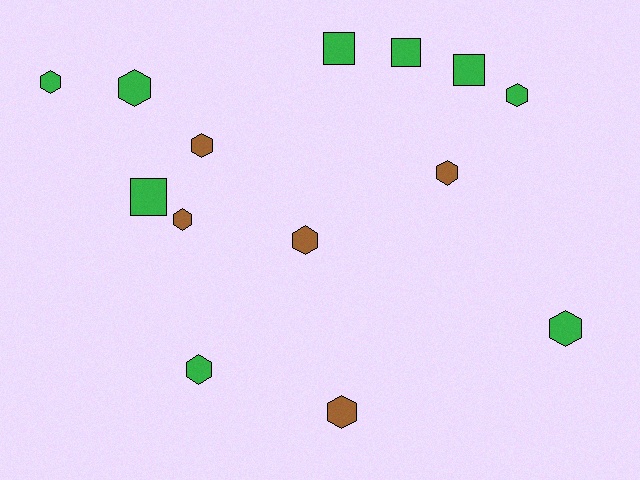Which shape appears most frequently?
Hexagon, with 10 objects.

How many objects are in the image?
There are 14 objects.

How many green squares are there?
There are 4 green squares.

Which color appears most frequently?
Green, with 9 objects.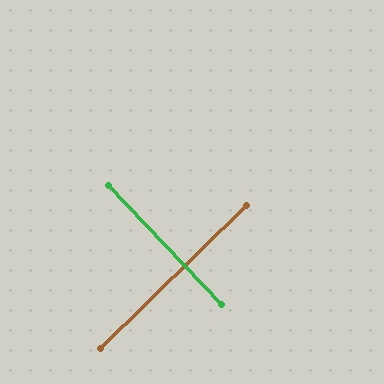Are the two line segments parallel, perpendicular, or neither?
Perpendicular — they meet at approximately 89°.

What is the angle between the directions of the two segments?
Approximately 89 degrees.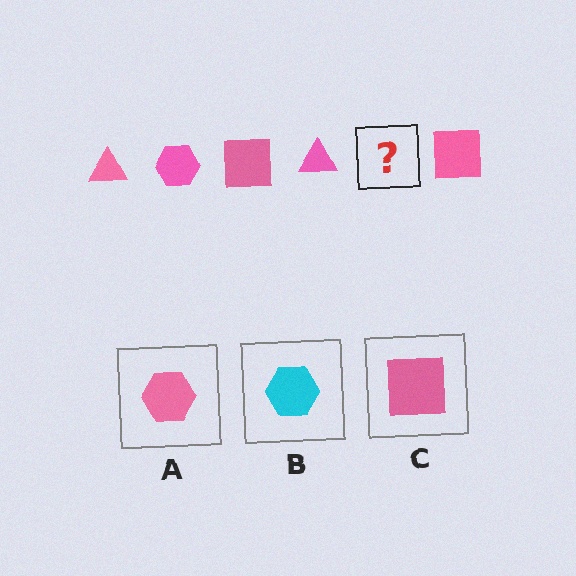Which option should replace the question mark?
Option A.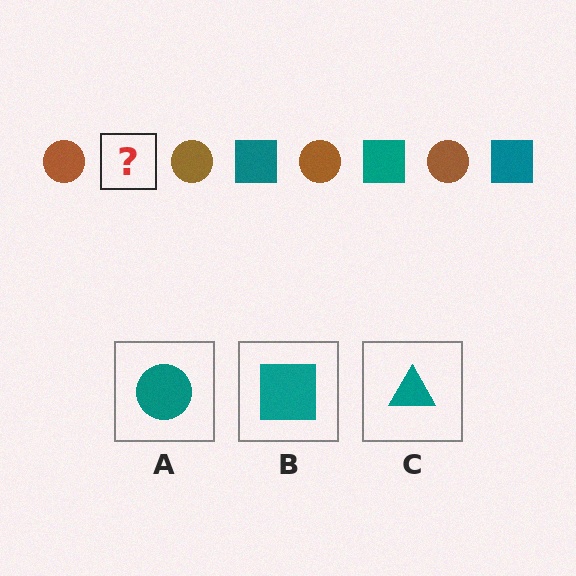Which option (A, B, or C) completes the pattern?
B.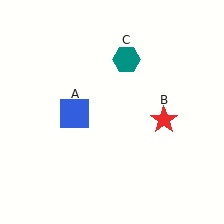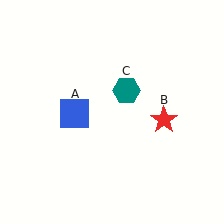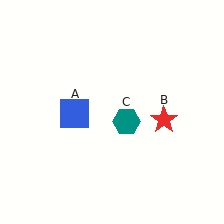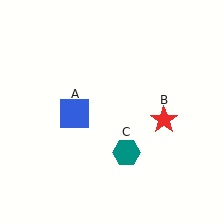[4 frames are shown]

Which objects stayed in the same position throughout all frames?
Blue square (object A) and red star (object B) remained stationary.